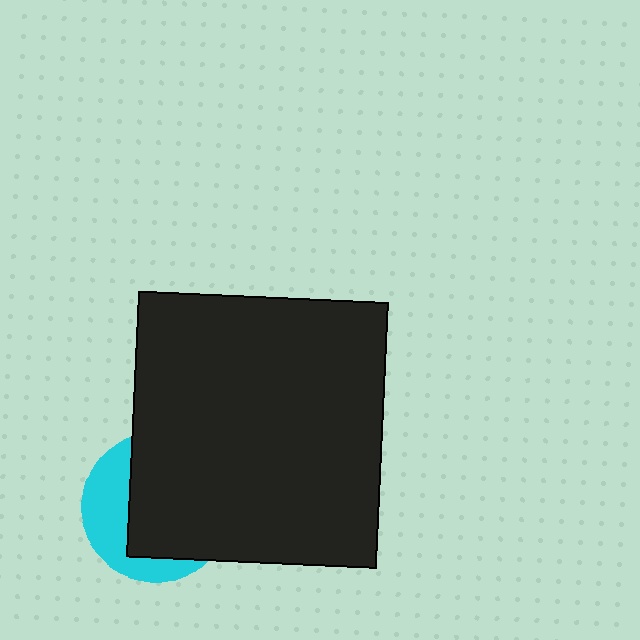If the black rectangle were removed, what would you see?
You would see the complete cyan circle.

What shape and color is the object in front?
The object in front is a black rectangle.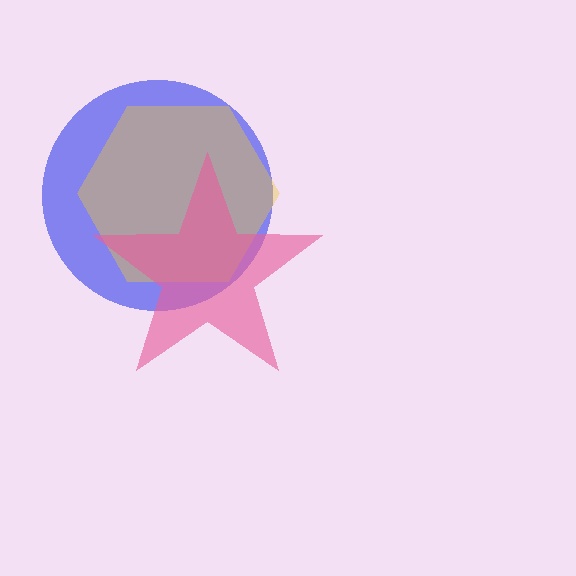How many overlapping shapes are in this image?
There are 3 overlapping shapes in the image.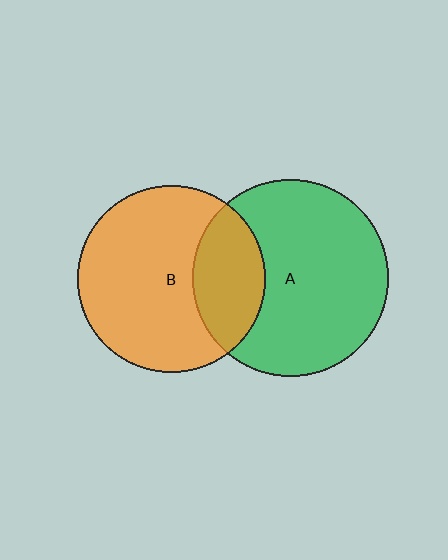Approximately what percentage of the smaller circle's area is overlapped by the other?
Approximately 30%.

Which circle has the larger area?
Circle A (green).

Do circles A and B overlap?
Yes.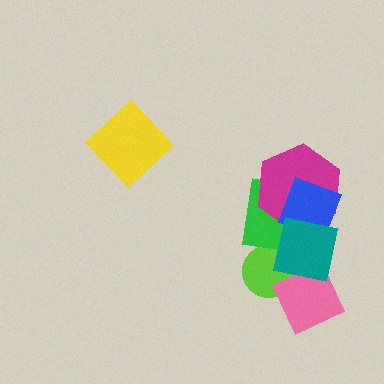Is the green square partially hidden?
Yes, it is partially covered by another shape.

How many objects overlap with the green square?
4 objects overlap with the green square.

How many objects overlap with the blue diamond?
3 objects overlap with the blue diamond.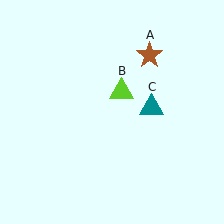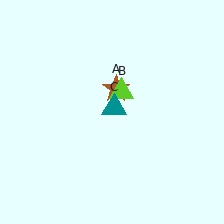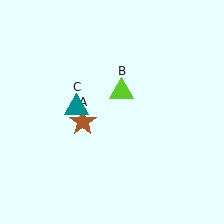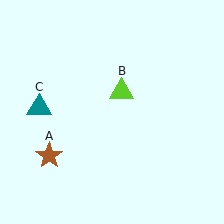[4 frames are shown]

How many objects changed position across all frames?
2 objects changed position: brown star (object A), teal triangle (object C).